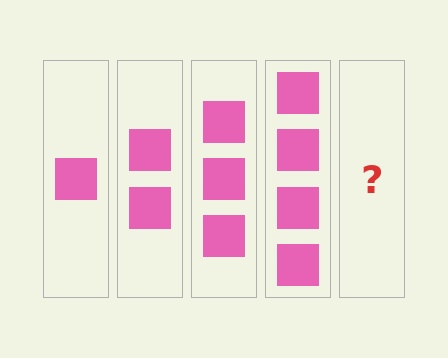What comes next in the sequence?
The next element should be 5 squares.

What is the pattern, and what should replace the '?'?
The pattern is that each step adds one more square. The '?' should be 5 squares.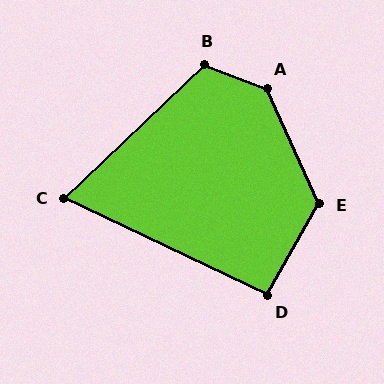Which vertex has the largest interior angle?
A, at approximately 135 degrees.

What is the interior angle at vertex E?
Approximately 126 degrees (obtuse).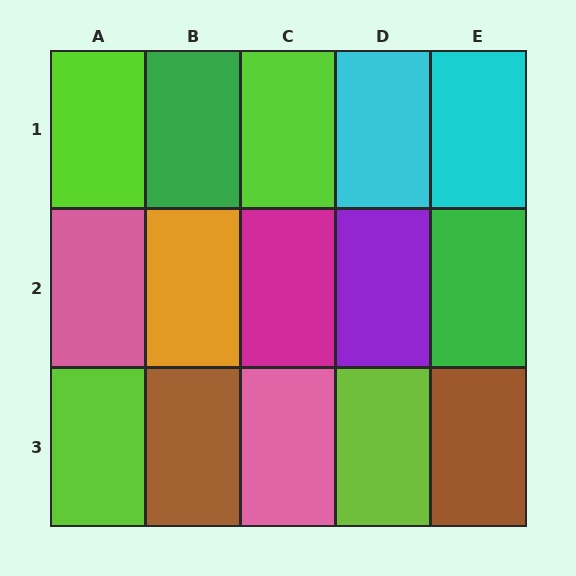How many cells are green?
2 cells are green.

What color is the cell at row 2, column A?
Pink.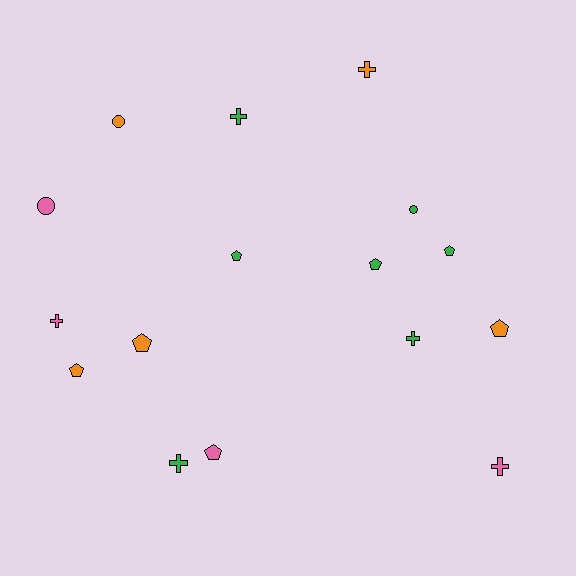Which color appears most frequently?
Green, with 7 objects.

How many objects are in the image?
There are 16 objects.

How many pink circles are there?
There is 1 pink circle.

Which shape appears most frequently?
Pentagon, with 7 objects.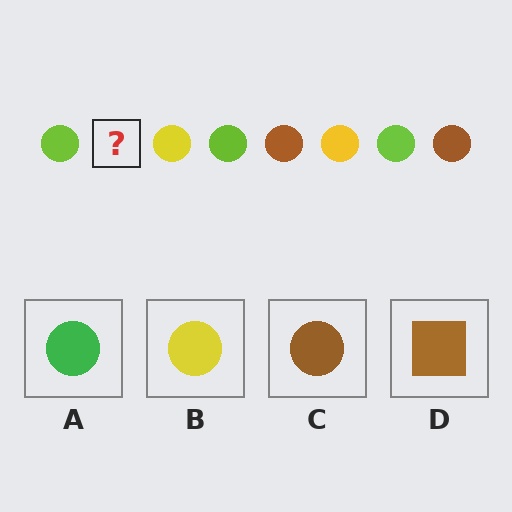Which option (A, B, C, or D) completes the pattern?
C.